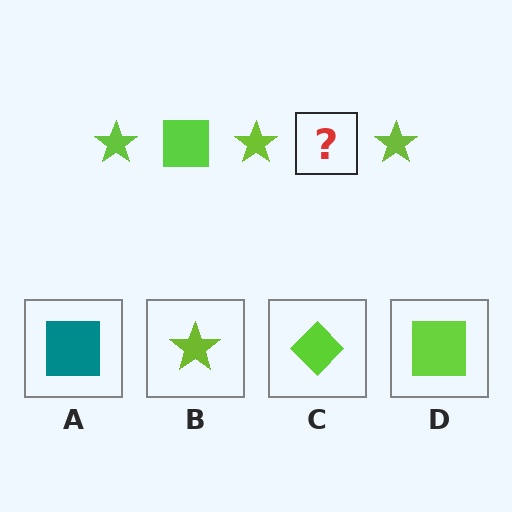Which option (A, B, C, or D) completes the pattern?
D.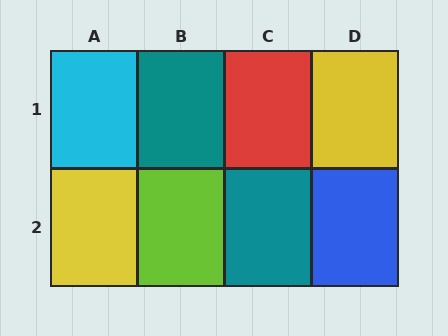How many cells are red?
1 cell is red.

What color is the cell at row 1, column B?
Teal.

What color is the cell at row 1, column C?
Red.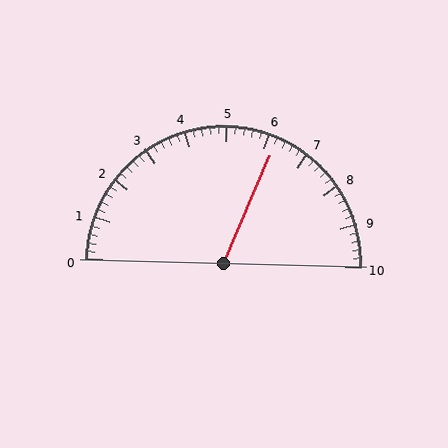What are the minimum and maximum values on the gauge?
The gauge ranges from 0 to 10.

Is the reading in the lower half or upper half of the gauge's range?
The reading is in the upper half of the range (0 to 10).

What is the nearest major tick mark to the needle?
The nearest major tick mark is 6.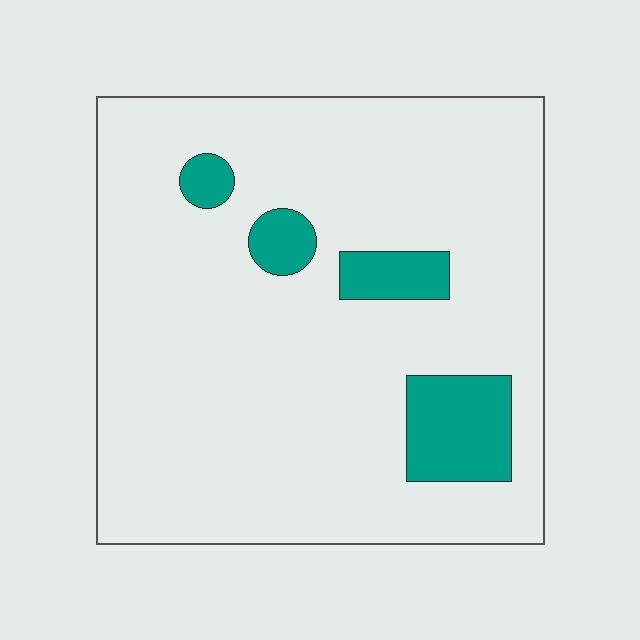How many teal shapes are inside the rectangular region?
4.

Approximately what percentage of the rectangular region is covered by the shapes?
Approximately 10%.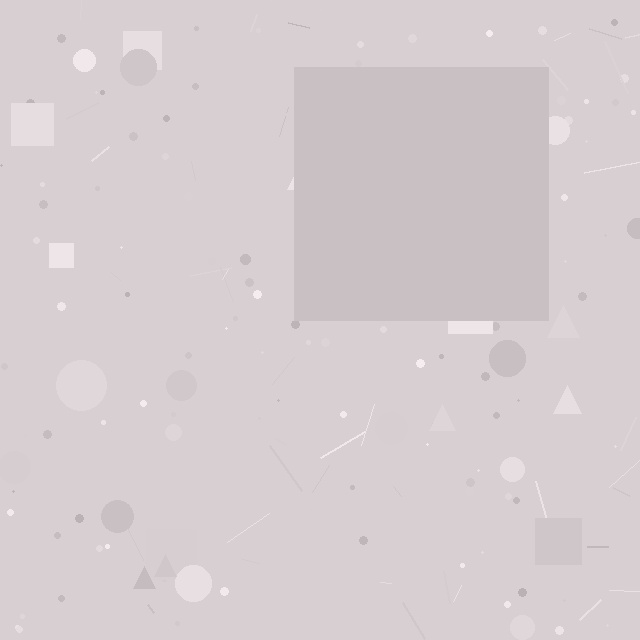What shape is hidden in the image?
A square is hidden in the image.